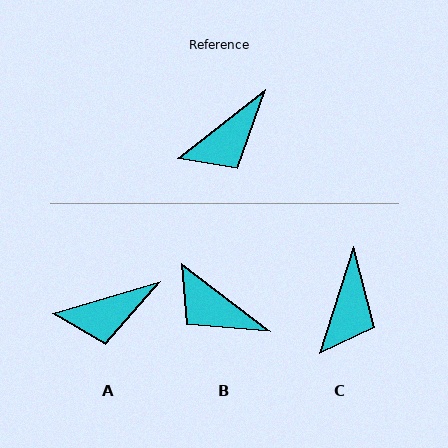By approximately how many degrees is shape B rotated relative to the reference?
Approximately 75 degrees clockwise.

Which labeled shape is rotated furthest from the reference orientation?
B, about 75 degrees away.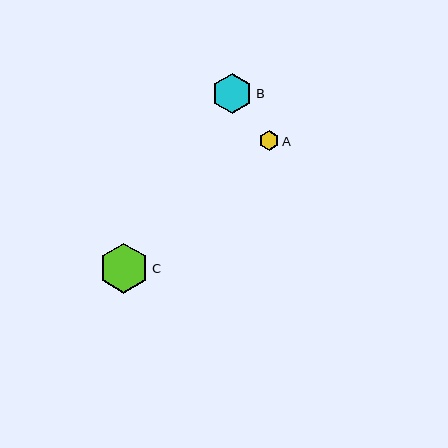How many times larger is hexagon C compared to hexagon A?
Hexagon C is approximately 2.5 times the size of hexagon A.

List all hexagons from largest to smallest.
From largest to smallest: C, B, A.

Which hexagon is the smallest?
Hexagon A is the smallest with a size of approximately 20 pixels.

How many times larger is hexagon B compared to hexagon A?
Hexagon B is approximately 2.0 times the size of hexagon A.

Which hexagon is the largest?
Hexagon C is the largest with a size of approximately 50 pixels.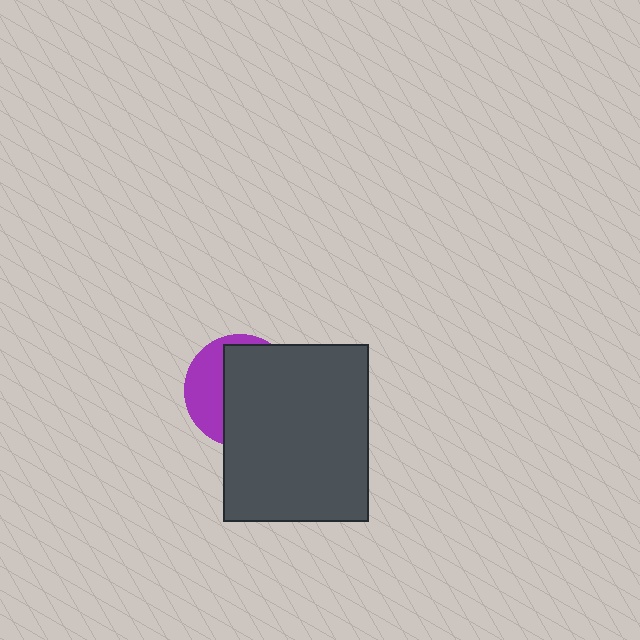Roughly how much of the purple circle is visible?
A small part of it is visible (roughly 35%).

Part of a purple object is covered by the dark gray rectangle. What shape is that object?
It is a circle.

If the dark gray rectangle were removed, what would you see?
You would see the complete purple circle.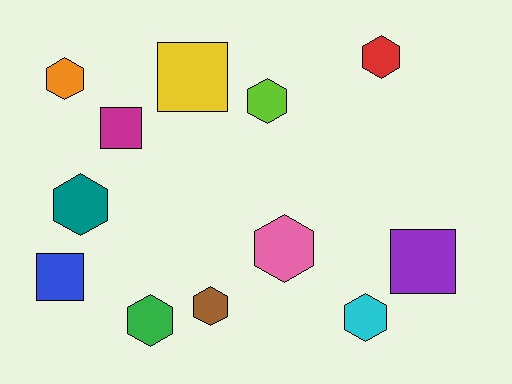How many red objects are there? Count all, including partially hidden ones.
There is 1 red object.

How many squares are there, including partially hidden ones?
There are 4 squares.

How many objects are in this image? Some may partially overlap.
There are 12 objects.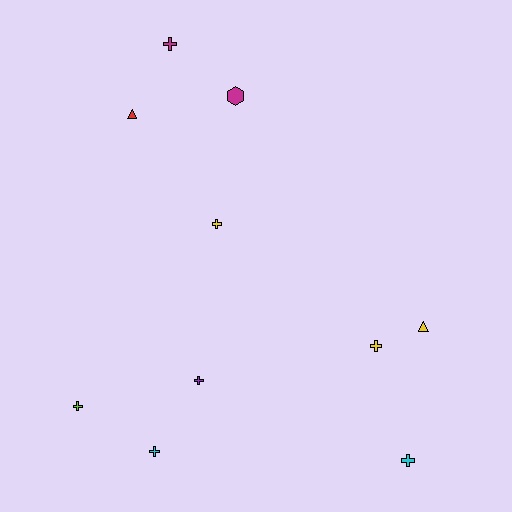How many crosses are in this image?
There are 7 crosses.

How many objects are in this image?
There are 10 objects.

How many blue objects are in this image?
There are no blue objects.